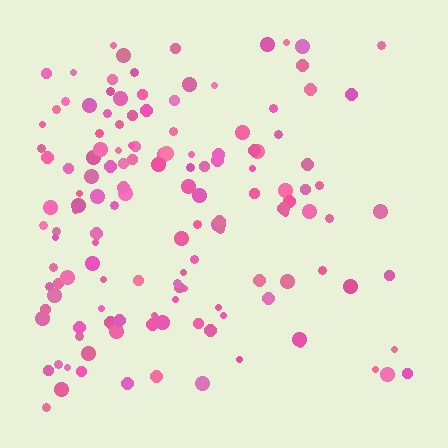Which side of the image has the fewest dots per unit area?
The right.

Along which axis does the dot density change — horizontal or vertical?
Horizontal.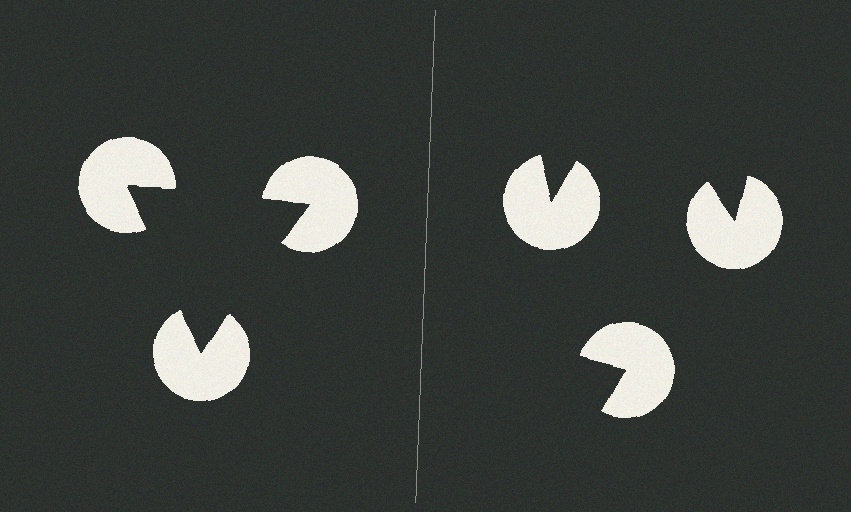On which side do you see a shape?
An illusory triangle appears on the left side. On the right side the wedge cuts are rotated, so no coherent shape forms.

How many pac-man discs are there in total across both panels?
6 — 3 on each side.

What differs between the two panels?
The pac-man discs are positioned identically on both sides; only the wedge orientations differ. On the left they align to a triangle; on the right they are misaligned.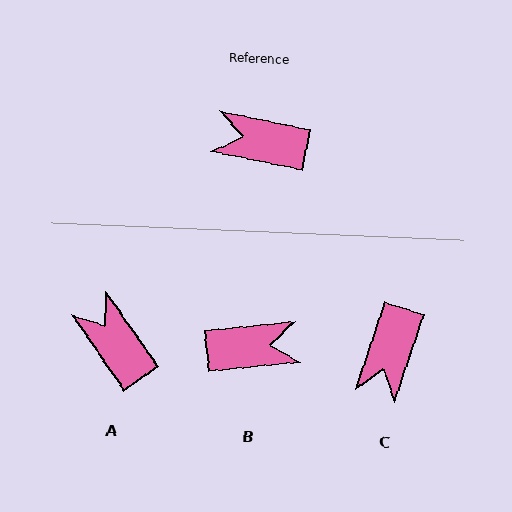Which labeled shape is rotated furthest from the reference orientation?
B, about 162 degrees away.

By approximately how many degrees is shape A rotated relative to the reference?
Approximately 43 degrees clockwise.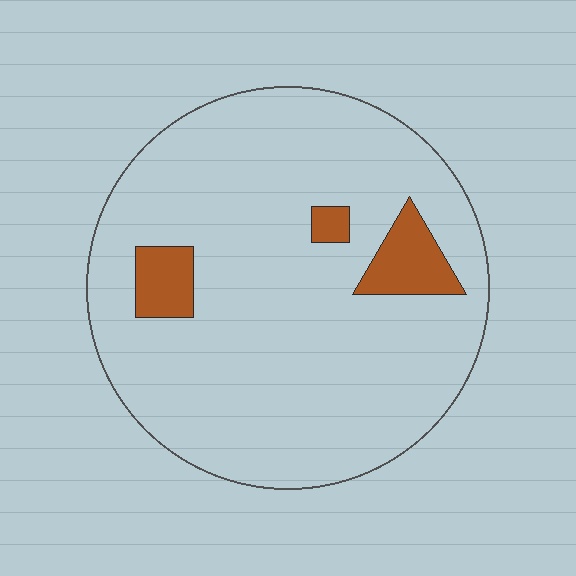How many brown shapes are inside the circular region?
3.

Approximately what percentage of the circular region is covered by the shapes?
Approximately 10%.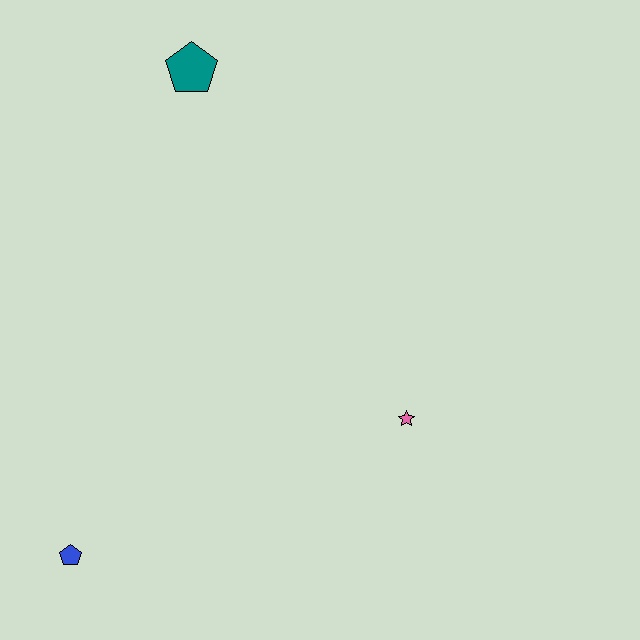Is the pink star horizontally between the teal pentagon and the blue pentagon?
No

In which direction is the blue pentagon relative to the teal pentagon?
The blue pentagon is below the teal pentagon.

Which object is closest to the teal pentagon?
The pink star is closest to the teal pentagon.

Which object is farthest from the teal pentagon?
The blue pentagon is farthest from the teal pentagon.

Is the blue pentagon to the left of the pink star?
Yes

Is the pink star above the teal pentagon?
No